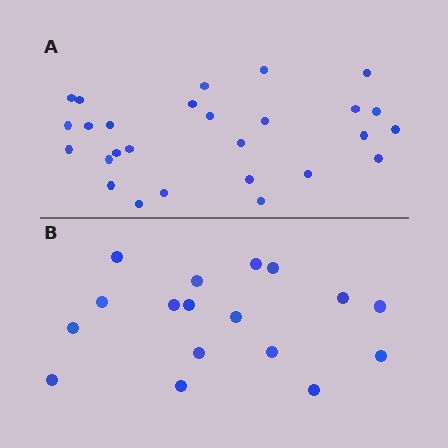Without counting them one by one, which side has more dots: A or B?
Region A (the top region) has more dots.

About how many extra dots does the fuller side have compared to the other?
Region A has roughly 10 or so more dots than region B.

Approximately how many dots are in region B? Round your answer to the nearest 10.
About 20 dots. (The exact count is 17, which rounds to 20.)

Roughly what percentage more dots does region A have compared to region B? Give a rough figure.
About 60% more.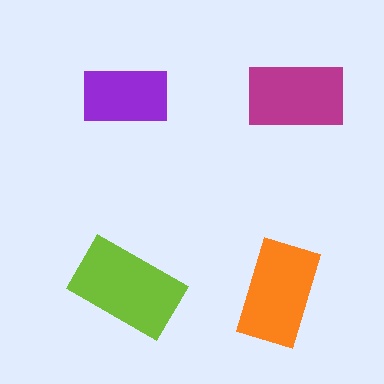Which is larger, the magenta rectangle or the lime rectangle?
The lime one.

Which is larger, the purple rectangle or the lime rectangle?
The lime one.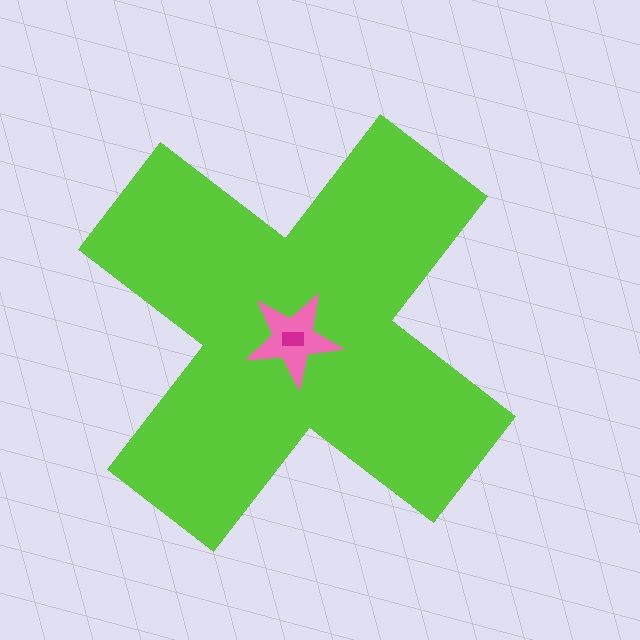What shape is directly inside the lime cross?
The pink star.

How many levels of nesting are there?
3.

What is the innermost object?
The magenta rectangle.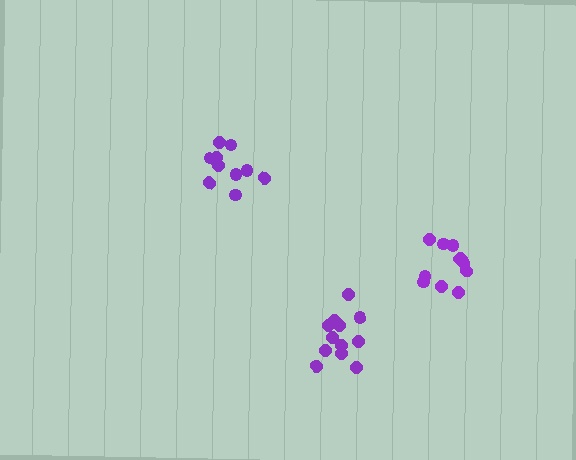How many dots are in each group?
Group 1: 10 dots, Group 2: 12 dots, Group 3: 10 dots (32 total).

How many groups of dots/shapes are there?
There are 3 groups.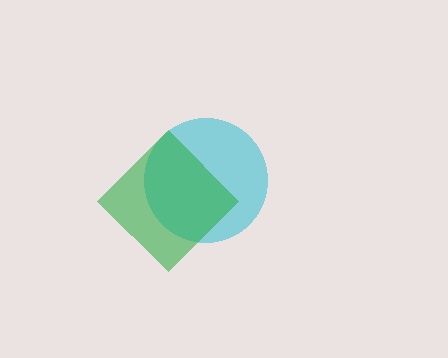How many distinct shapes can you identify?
There are 2 distinct shapes: a cyan circle, a green diamond.